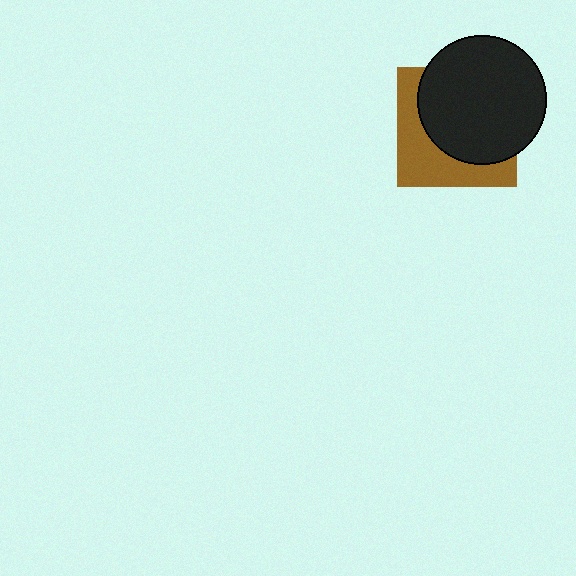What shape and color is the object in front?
The object in front is a black circle.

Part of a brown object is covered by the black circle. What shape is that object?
It is a square.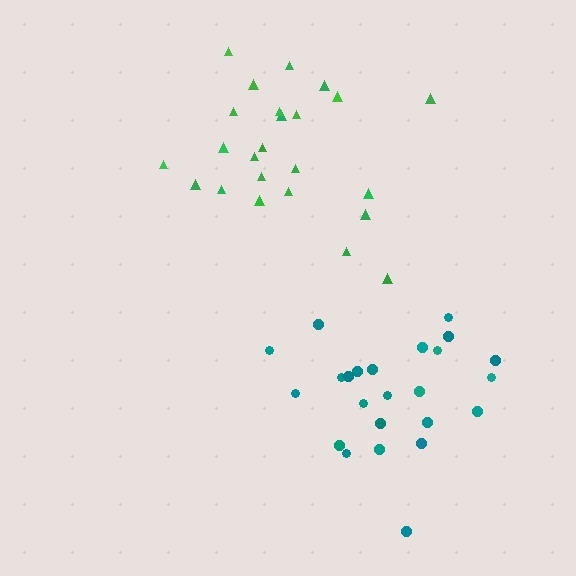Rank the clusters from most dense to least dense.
teal, green.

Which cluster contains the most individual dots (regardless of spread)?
Green (24).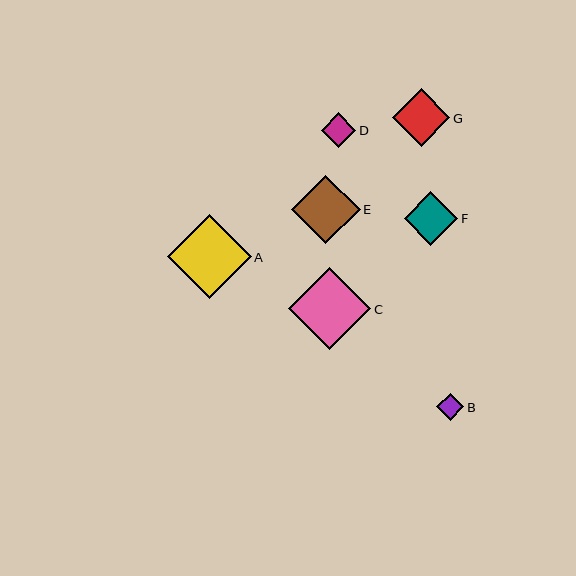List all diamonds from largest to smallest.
From largest to smallest: A, C, E, G, F, D, B.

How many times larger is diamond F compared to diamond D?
Diamond F is approximately 1.6 times the size of diamond D.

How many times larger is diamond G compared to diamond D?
Diamond G is approximately 1.7 times the size of diamond D.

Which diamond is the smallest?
Diamond B is the smallest with a size of approximately 27 pixels.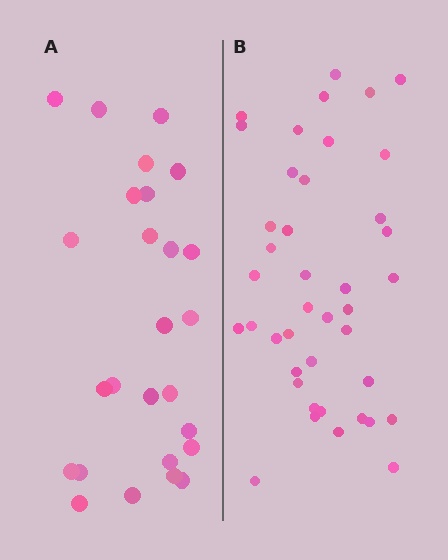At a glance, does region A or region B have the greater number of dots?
Region B (the right region) has more dots.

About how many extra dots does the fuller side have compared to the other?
Region B has approximately 15 more dots than region A.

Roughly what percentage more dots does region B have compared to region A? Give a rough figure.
About 60% more.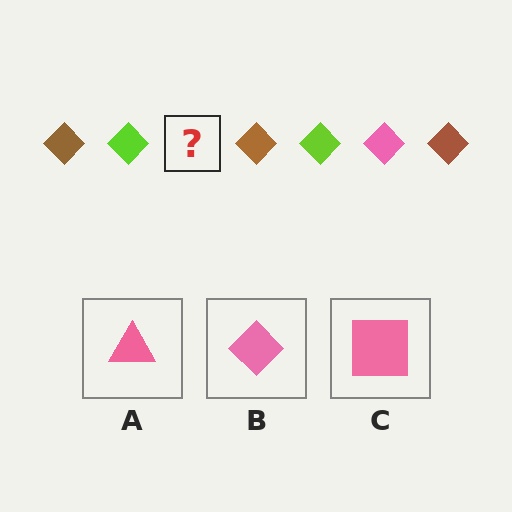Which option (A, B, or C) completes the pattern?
B.